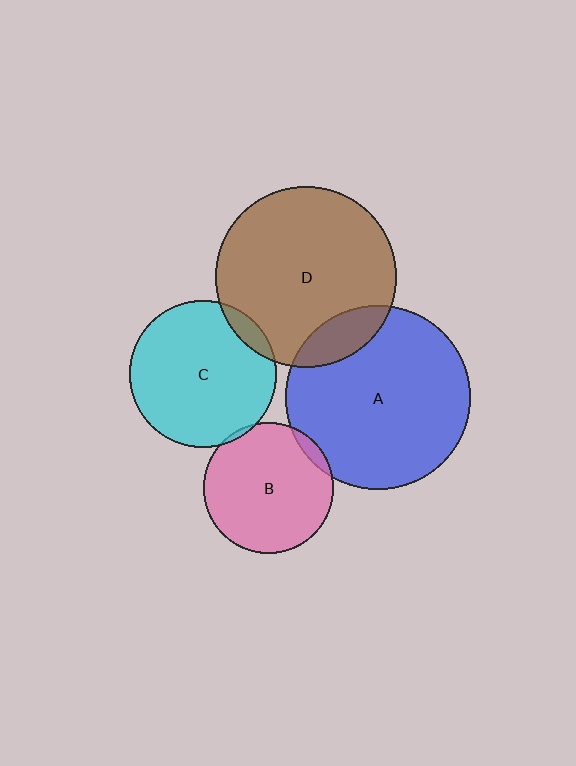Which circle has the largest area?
Circle A (blue).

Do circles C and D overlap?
Yes.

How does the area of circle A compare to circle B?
Approximately 2.0 times.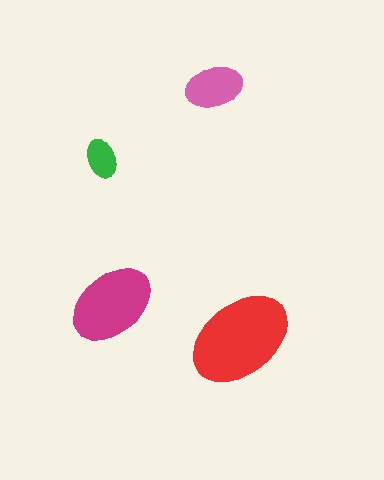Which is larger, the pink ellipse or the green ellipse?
The pink one.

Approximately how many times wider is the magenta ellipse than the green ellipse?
About 2 times wider.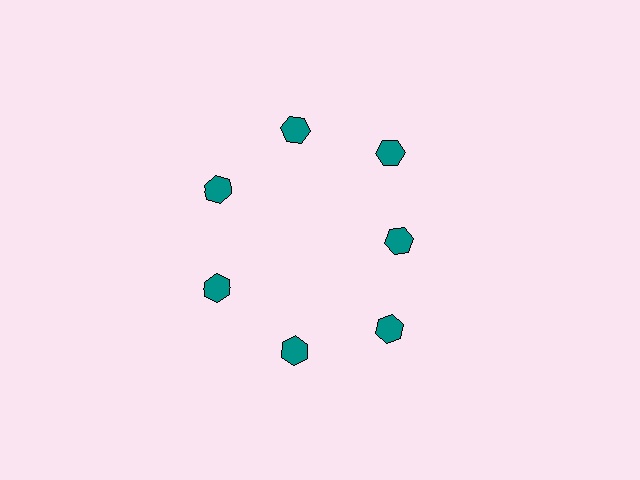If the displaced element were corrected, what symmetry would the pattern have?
It would have 7-fold rotational symmetry — the pattern would map onto itself every 51 degrees.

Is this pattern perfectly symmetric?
No. The 7 teal hexagons are arranged in a ring, but one element near the 3 o'clock position is pulled inward toward the center, breaking the 7-fold rotational symmetry.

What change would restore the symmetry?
The symmetry would be restored by moving it outward, back onto the ring so that all 7 hexagons sit at equal angles and equal distance from the center.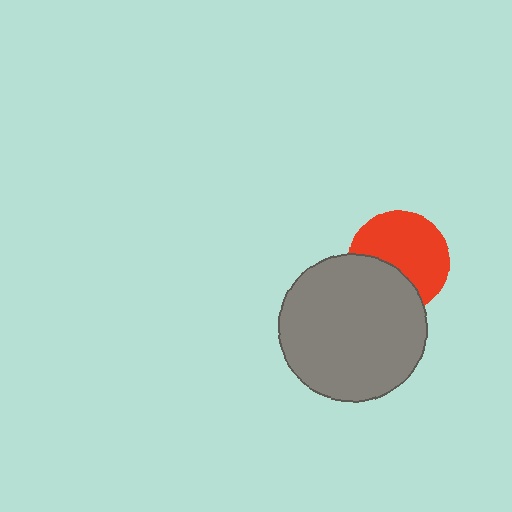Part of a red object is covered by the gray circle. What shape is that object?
It is a circle.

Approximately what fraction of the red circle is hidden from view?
Roughly 35% of the red circle is hidden behind the gray circle.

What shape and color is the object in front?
The object in front is a gray circle.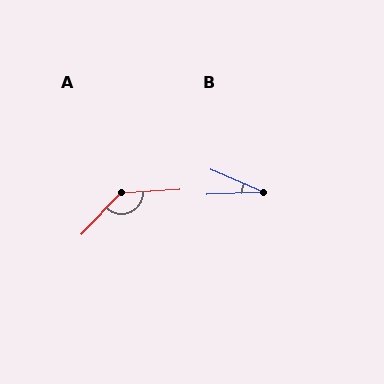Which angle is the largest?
A, at approximately 137 degrees.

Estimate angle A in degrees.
Approximately 137 degrees.